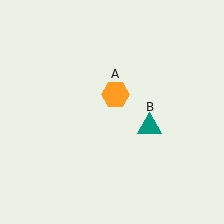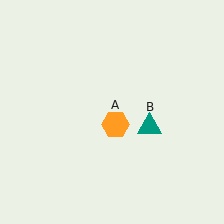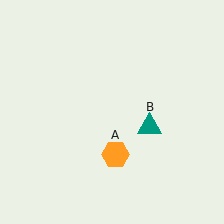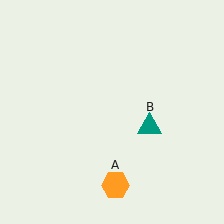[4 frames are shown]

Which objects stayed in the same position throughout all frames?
Teal triangle (object B) remained stationary.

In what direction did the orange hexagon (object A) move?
The orange hexagon (object A) moved down.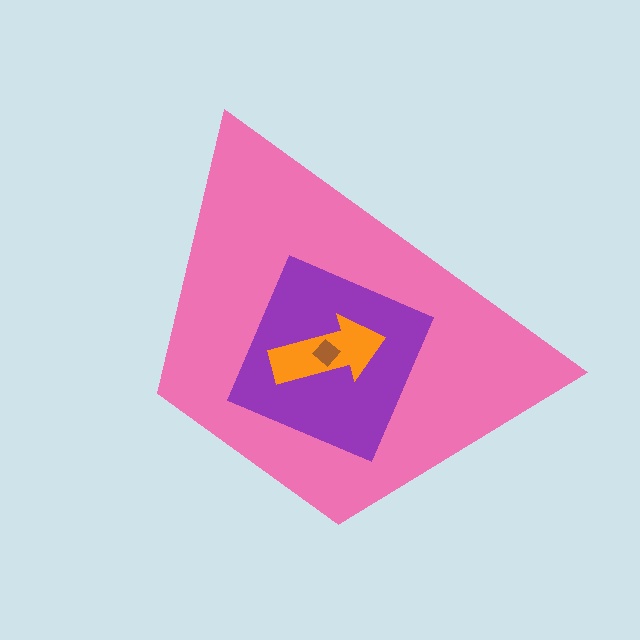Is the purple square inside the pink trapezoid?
Yes.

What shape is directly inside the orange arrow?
The brown diamond.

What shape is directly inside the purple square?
The orange arrow.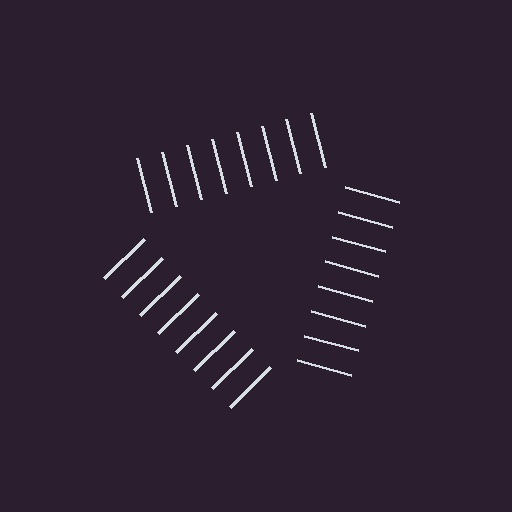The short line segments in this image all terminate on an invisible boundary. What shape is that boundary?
An illusory triangle — the line segments terminate on its edges but no continuous stroke is drawn.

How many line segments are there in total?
24 — 8 along each of the 3 edges.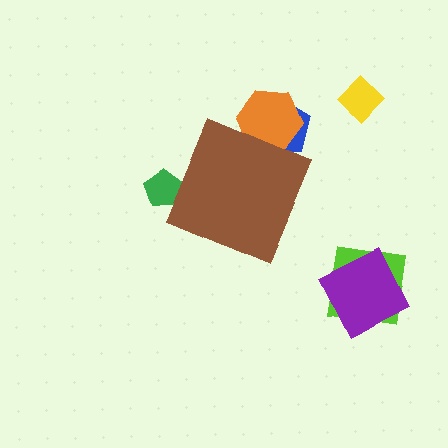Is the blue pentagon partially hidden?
Yes, the blue pentagon is partially hidden behind the brown diamond.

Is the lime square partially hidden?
No, the lime square is fully visible.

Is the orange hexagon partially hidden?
Yes, the orange hexagon is partially hidden behind the brown diamond.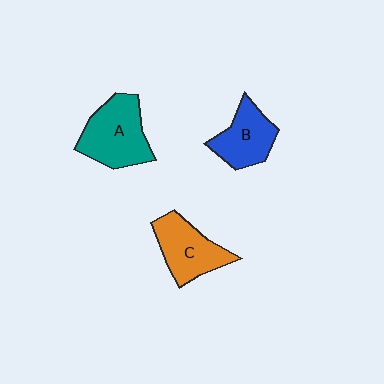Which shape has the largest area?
Shape A (teal).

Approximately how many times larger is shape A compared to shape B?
Approximately 1.3 times.